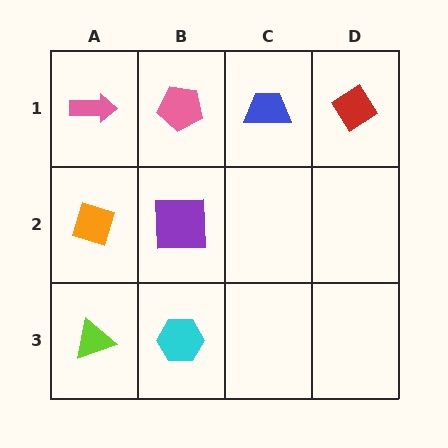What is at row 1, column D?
A red diamond.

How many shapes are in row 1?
4 shapes.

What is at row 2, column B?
A purple square.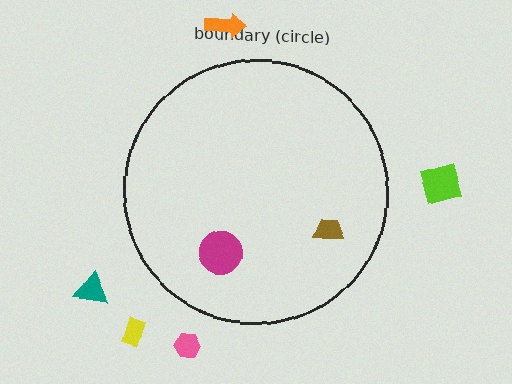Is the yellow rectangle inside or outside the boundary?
Outside.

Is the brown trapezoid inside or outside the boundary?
Inside.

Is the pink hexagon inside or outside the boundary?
Outside.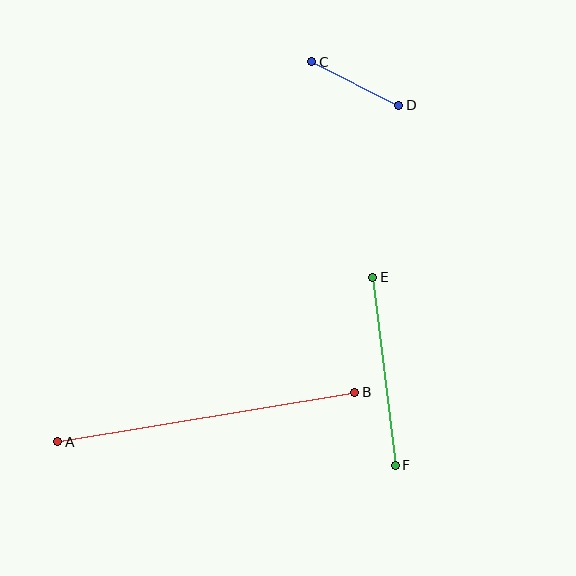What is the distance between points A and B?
The distance is approximately 301 pixels.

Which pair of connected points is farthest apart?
Points A and B are farthest apart.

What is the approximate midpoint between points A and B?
The midpoint is at approximately (206, 417) pixels.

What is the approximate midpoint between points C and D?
The midpoint is at approximately (355, 84) pixels.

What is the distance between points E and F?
The distance is approximately 189 pixels.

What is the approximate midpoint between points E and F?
The midpoint is at approximately (384, 371) pixels.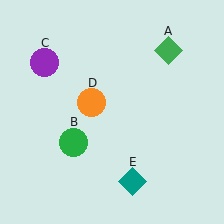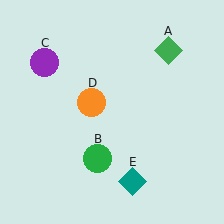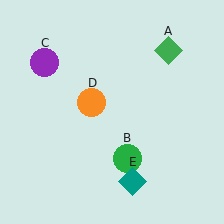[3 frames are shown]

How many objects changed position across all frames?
1 object changed position: green circle (object B).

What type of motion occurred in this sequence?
The green circle (object B) rotated counterclockwise around the center of the scene.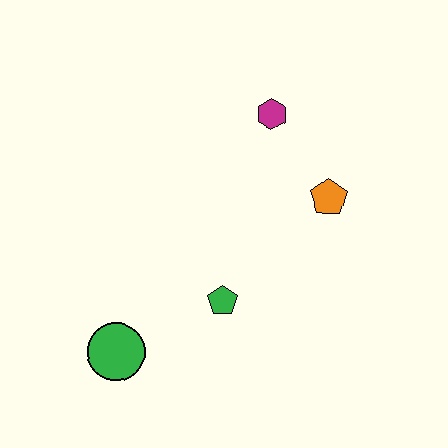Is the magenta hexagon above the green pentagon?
Yes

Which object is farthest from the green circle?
The magenta hexagon is farthest from the green circle.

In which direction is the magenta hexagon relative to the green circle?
The magenta hexagon is above the green circle.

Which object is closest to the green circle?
The green pentagon is closest to the green circle.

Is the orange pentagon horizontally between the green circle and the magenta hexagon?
No